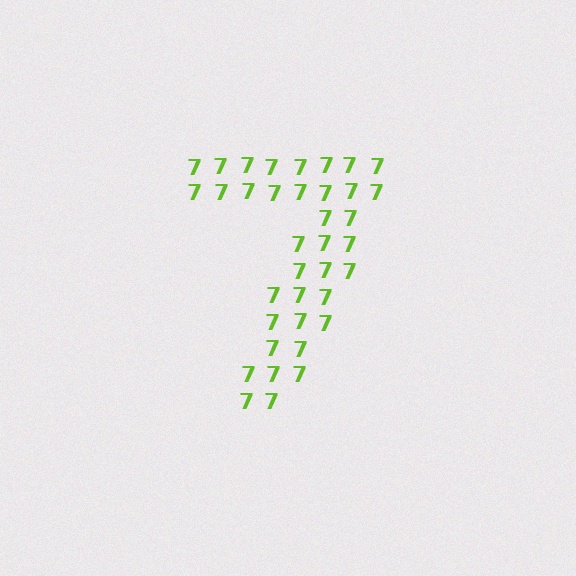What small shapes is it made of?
It is made of small digit 7's.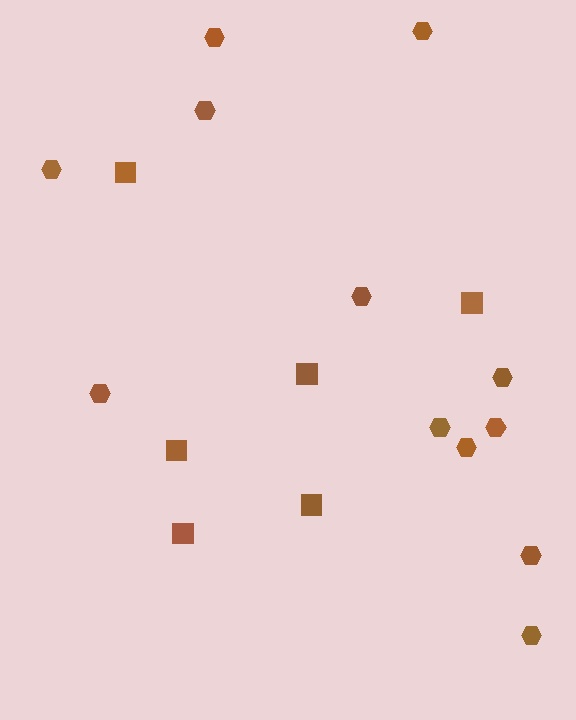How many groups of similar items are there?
There are 2 groups: one group of hexagons (12) and one group of squares (6).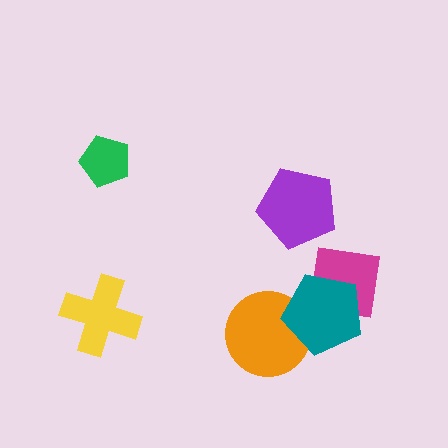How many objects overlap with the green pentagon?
0 objects overlap with the green pentagon.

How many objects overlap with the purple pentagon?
0 objects overlap with the purple pentagon.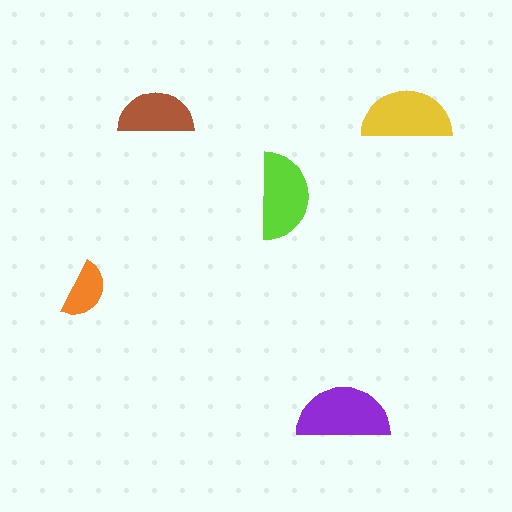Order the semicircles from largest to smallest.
the purple one, the yellow one, the lime one, the brown one, the orange one.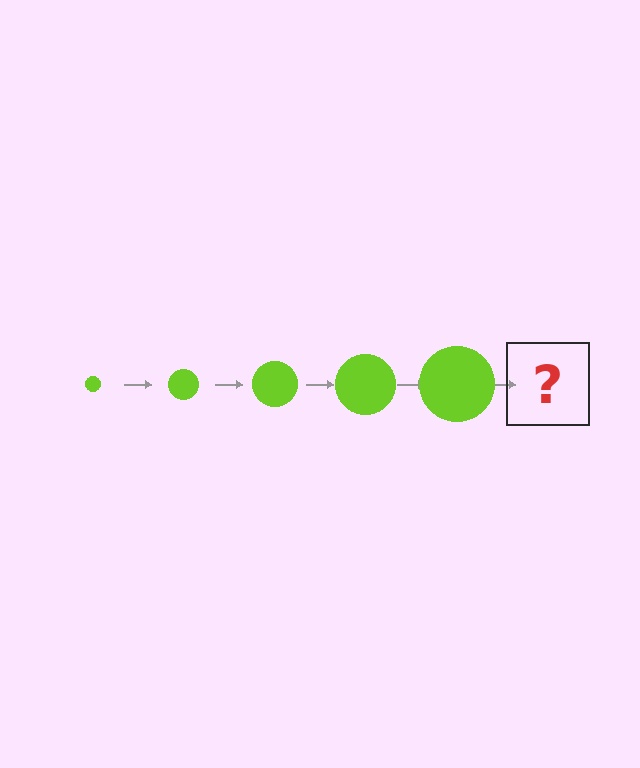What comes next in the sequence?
The next element should be a lime circle, larger than the previous one.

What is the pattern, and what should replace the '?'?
The pattern is that the circle gets progressively larger each step. The '?' should be a lime circle, larger than the previous one.